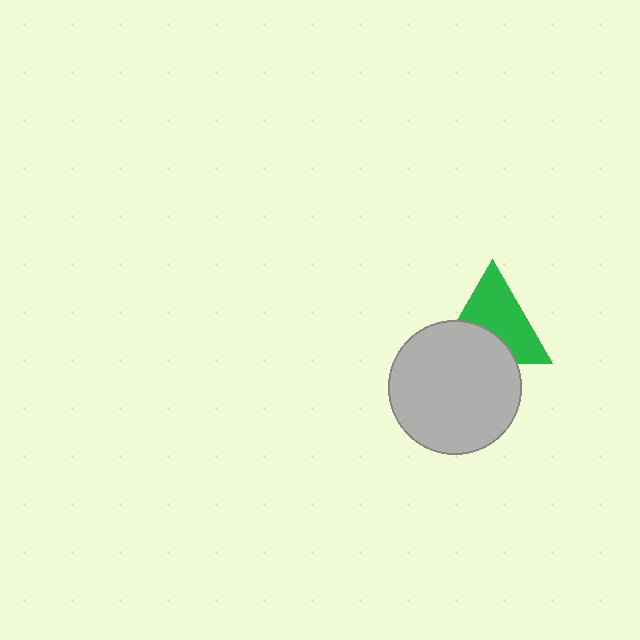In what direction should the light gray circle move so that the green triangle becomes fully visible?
The light gray circle should move down. That is the shortest direction to clear the overlap and leave the green triangle fully visible.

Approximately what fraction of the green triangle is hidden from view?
Roughly 38% of the green triangle is hidden behind the light gray circle.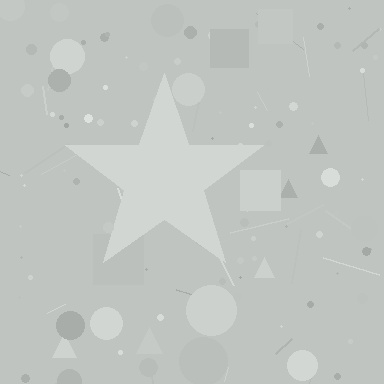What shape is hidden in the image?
A star is hidden in the image.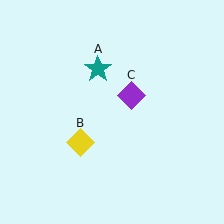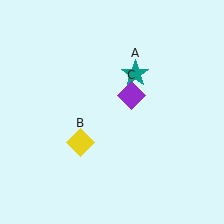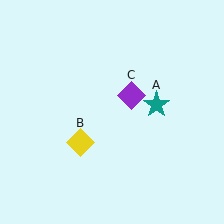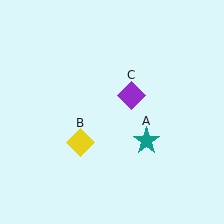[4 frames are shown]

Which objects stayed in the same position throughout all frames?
Yellow diamond (object B) and purple diamond (object C) remained stationary.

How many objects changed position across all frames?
1 object changed position: teal star (object A).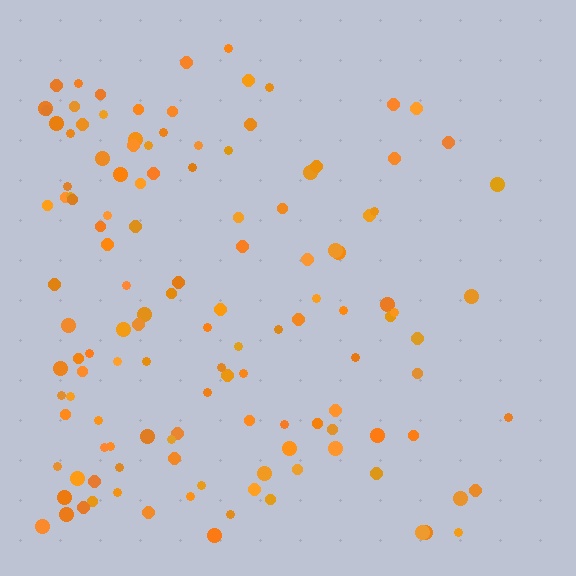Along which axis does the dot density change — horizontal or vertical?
Horizontal.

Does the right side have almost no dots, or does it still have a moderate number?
Still a moderate number, just noticeably fewer than the left.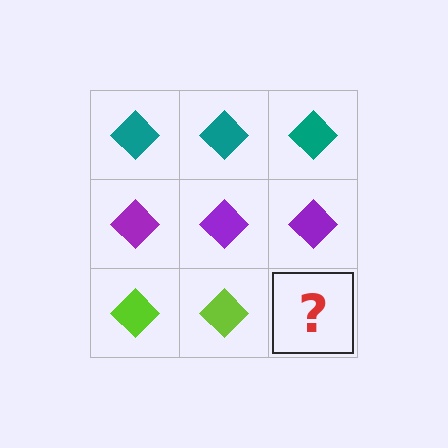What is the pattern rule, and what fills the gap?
The rule is that each row has a consistent color. The gap should be filled with a lime diamond.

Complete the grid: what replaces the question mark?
The question mark should be replaced with a lime diamond.